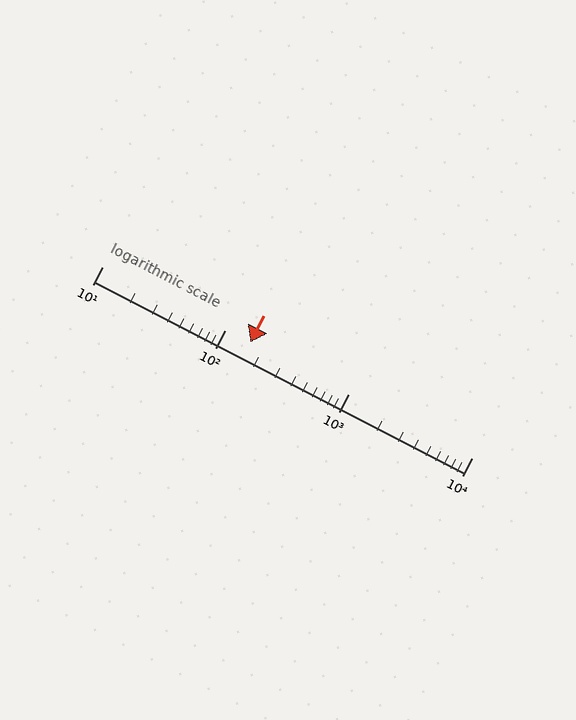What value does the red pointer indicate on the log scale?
The pointer indicates approximately 160.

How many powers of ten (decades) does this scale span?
The scale spans 3 decades, from 10 to 10000.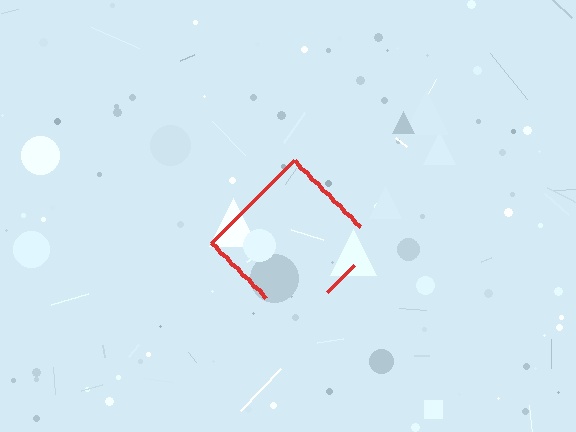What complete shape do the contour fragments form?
The contour fragments form a diamond.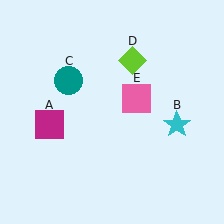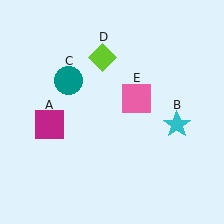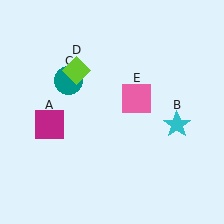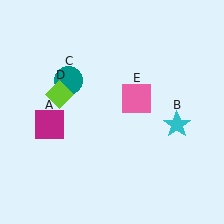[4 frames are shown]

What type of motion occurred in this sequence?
The lime diamond (object D) rotated counterclockwise around the center of the scene.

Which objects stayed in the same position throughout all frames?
Magenta square (object A) and cyan star (object B) and teal circle (object C) and pink square (object E) remained stationary.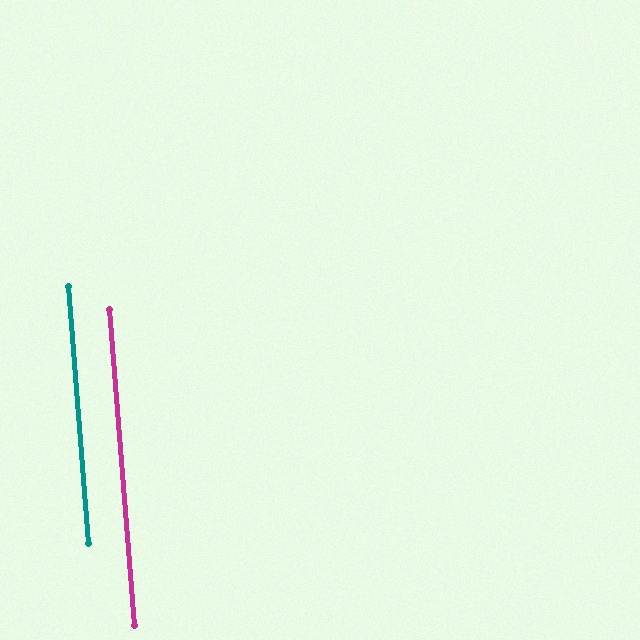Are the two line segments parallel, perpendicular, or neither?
Parallel — their directions differ by only 0.2°.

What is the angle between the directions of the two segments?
Approximately 0 degrees.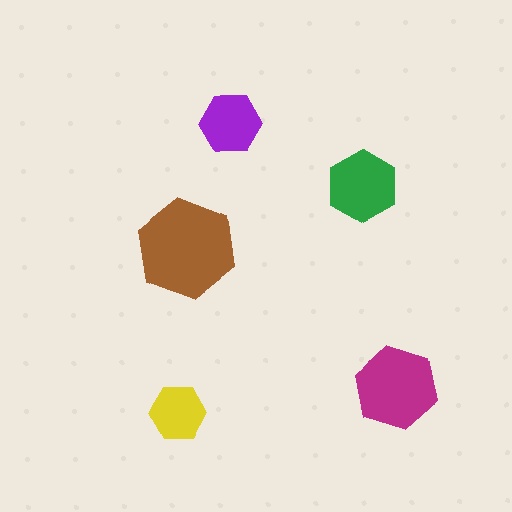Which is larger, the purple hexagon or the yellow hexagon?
The purple one.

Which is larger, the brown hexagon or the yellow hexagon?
The brown one.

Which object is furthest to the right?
The magenta hexagon is rightmost.